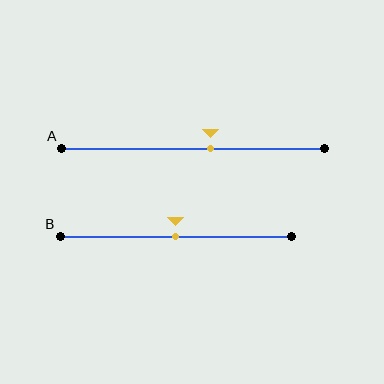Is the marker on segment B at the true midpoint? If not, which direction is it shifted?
Yes, the marker on segment B is at the true midpoint.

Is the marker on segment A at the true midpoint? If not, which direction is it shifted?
No, the marker on segment A is shifted to the right by about 7% of the segment length.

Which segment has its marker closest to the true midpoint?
Segment B has its marker closest to the true midpoint.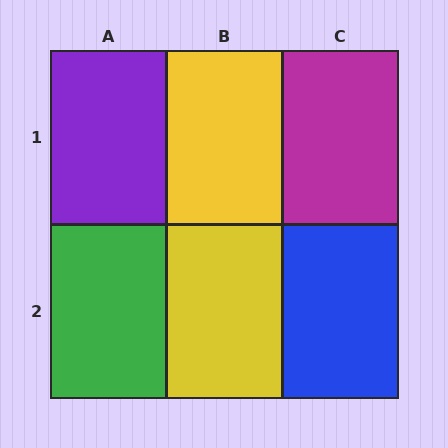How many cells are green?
1 cell is green.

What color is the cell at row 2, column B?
Yellow.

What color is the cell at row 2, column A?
Green.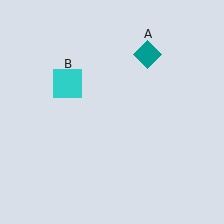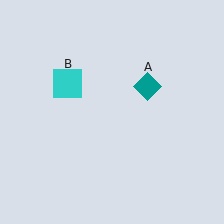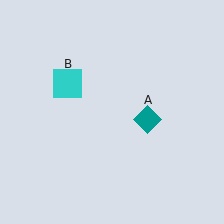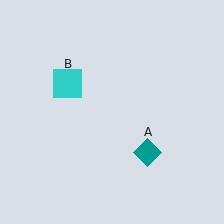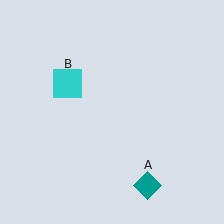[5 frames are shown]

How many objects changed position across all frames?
1 object changed position: teal diamond (object A).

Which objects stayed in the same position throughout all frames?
Cyan square (object B) remained stationary.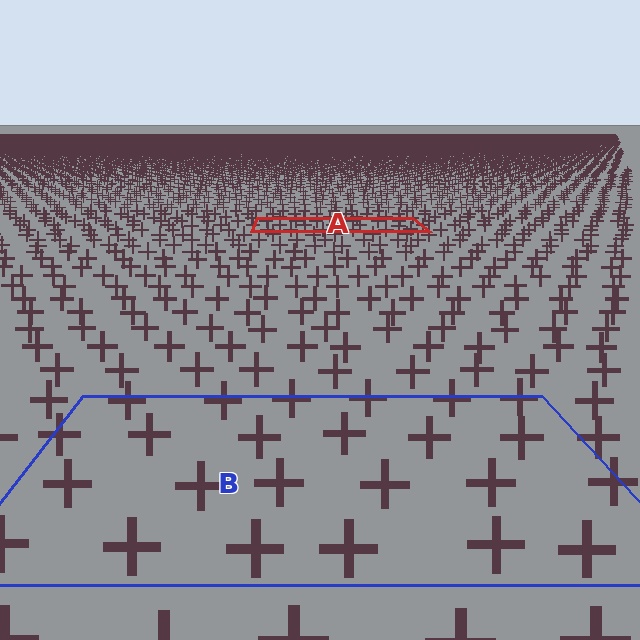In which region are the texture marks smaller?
The texture marks are smaller in region A, because it is farther away.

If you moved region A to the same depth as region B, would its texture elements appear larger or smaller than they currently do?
They would appear larger. At a closer depth, the same texture elements are projected at a bigger on-screen size.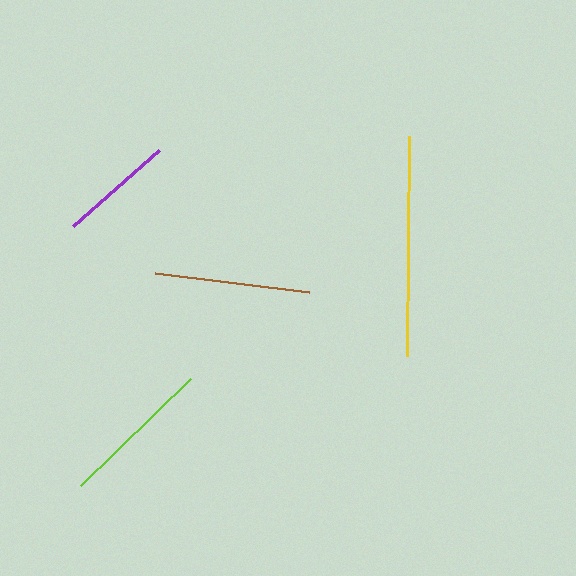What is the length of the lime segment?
The lime segment is approximately 153 pixels long.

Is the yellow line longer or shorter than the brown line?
The yellow line is longer than the brown line.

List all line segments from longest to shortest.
From longest to shortest: yellow, brown, lime, purple.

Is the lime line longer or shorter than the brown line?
The brown line is longer than the lime line.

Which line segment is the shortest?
The purple line is the shortest at approximately 115 pixels.